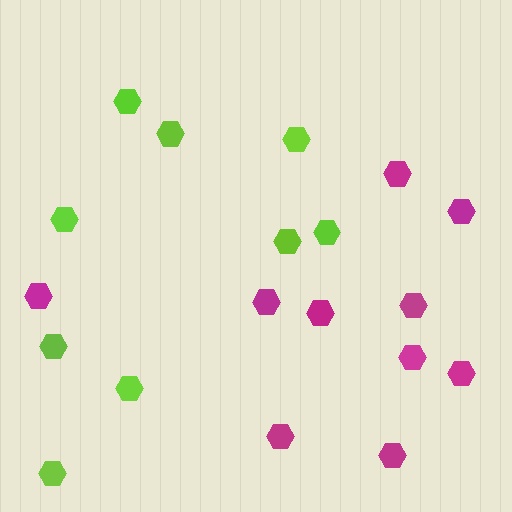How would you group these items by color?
There are 2 groups: one group of magenta hexagons (10) and one group of lime hexagons (9).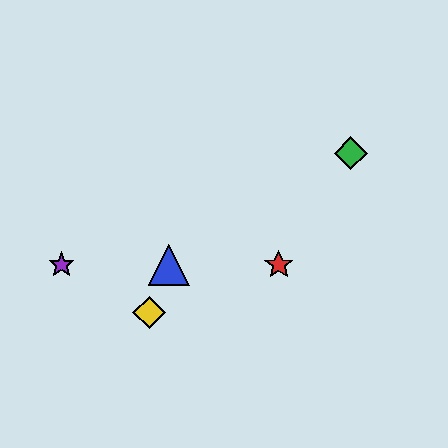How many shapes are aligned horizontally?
3 shapes (the red star, the blue triangle, the purple star) are aligned horizontally.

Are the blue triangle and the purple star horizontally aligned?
Yes, both are at y≈265.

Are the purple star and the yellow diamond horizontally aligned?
No, the purple star is at y≈265 and the yellow diamond is at y≈313.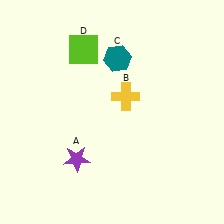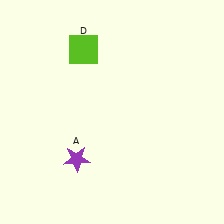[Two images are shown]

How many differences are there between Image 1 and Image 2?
There are 2 differences between the two images.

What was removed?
The teal hexagon (C), the yellow cross (B) were removed in Image 2.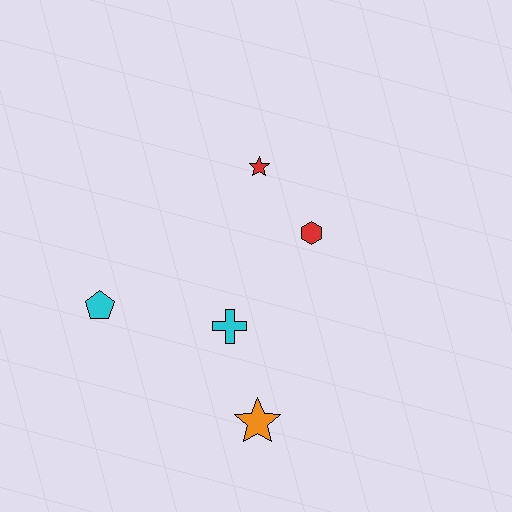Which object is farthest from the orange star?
The red star is farthest from the orange star.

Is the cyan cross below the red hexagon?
Yes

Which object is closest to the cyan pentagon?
The cyan cross is closest to the cyan pentagon.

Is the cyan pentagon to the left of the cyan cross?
Yes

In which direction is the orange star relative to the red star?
The orange star is below the red star.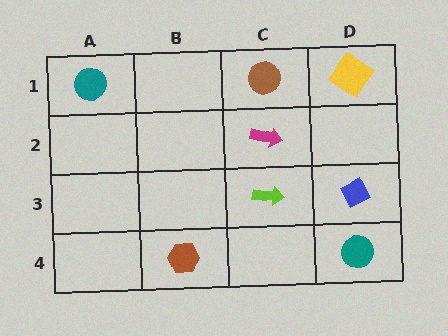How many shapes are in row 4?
2 shapes.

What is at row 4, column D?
A teal circle.